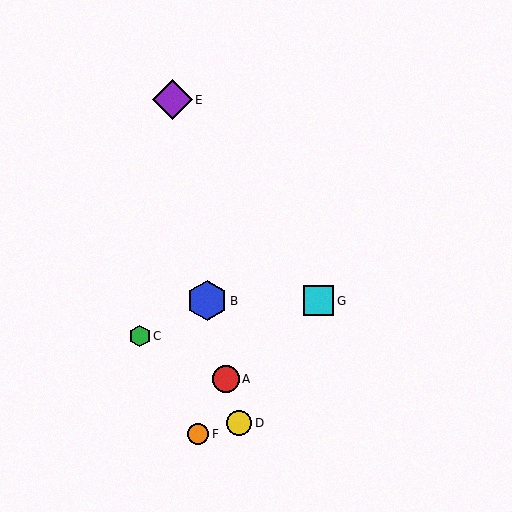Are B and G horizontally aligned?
Yes, both are at y≈301.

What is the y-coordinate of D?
Object D is at y≈423.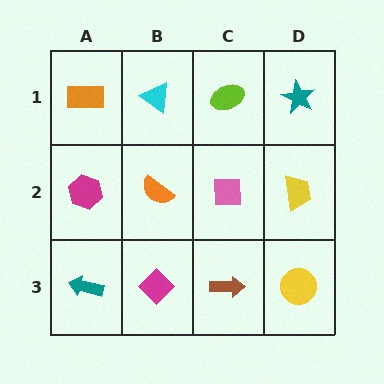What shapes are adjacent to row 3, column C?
A pink square (row 2, column C), a magenta diamond (row 3, column B), a yellow circle (row 3, column D).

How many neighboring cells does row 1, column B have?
3.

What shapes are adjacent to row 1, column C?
A pink square (row 2, column C), a cyan triangle (row 1, column B), a teal star (row 1, column D).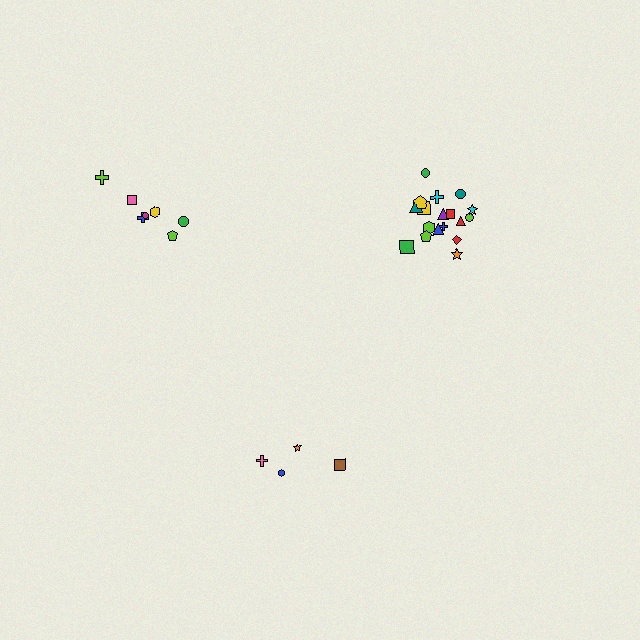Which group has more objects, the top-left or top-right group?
The top-right group.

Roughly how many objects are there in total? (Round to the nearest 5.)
Roughly 30 objects in total.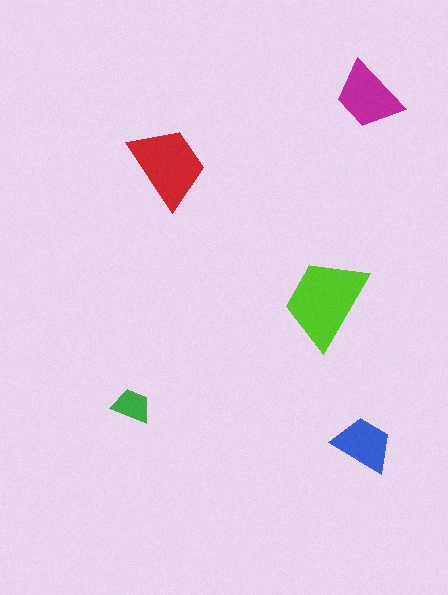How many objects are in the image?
There are 5 objects in the image.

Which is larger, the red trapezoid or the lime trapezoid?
The lime one.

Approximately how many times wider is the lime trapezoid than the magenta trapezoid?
About 1.5 times wider.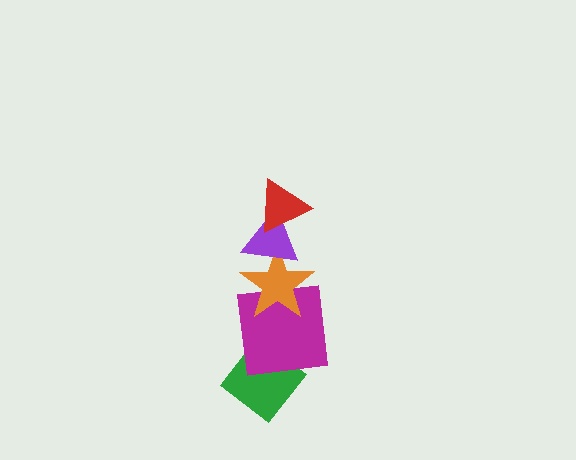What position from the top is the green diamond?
The green diamond is 5th from the top.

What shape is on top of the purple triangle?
The red triangle is on top of the purple triangle.